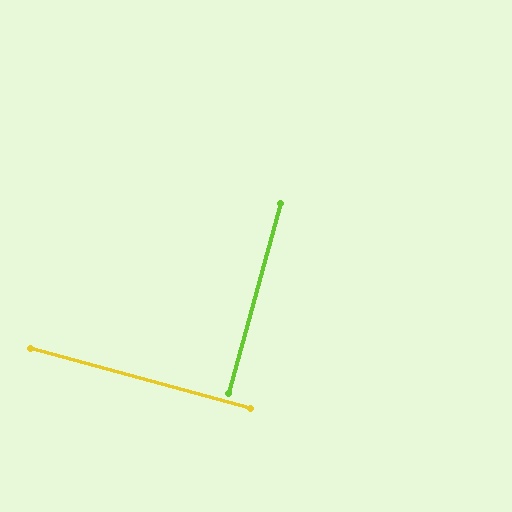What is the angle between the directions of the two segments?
Approximately 90 degrees.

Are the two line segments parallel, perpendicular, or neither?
Perpendicular — they meet at approximately 90°.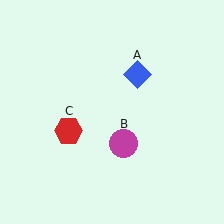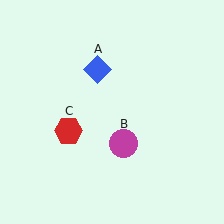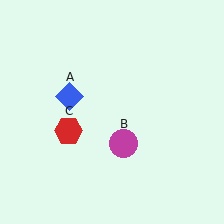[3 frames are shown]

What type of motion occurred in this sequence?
The blue diamond (object A) rotated counterclockwise around the center of the scene.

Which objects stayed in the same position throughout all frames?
Magenta circle (object B) and red hexagon (object C) remained stationary.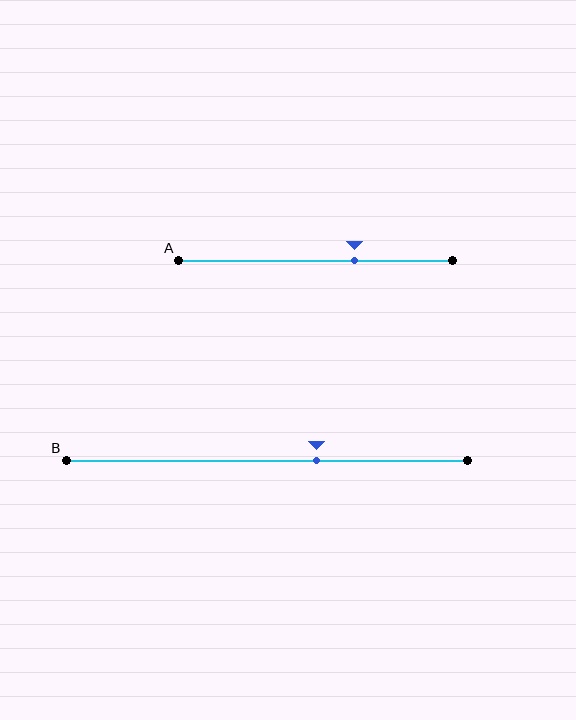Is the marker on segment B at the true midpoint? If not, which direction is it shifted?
No, the marker on segment B is shifted to the right by about 12% of the segment length.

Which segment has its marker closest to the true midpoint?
Segment B has its marker closest to the true midpoint.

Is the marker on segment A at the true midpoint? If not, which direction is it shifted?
No, the marker on segment A is shifted to the right by about 14% of the segment length.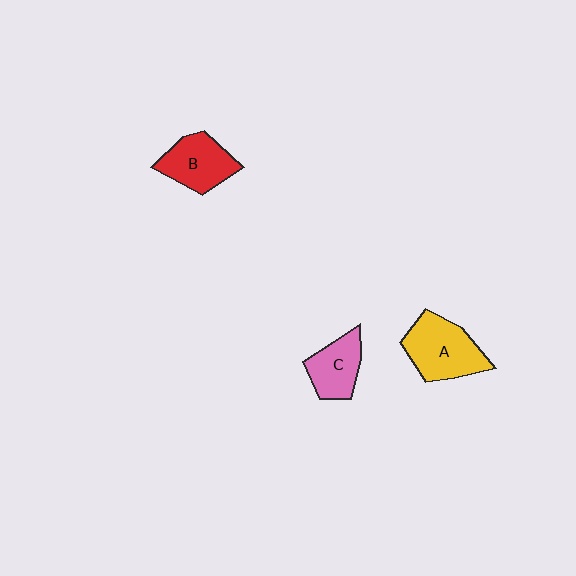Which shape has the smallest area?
Shape C (pink).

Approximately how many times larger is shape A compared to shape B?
Approximately 1.3 times.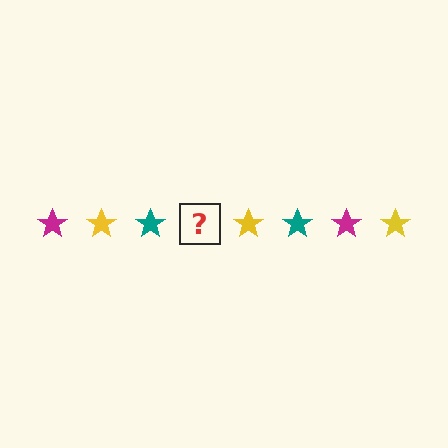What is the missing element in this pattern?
The missing element is a magenta star.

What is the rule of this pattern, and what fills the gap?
The rule is that the pattern cycles through magenta, yellow, teal stars. The gap should be filled with a magenta star.